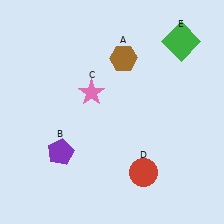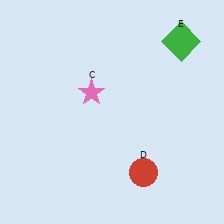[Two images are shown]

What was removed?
The purple pentagon (B), the brown hexagon (A) were removed in Image 2.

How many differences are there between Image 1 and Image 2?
There are 2 differences between the two images.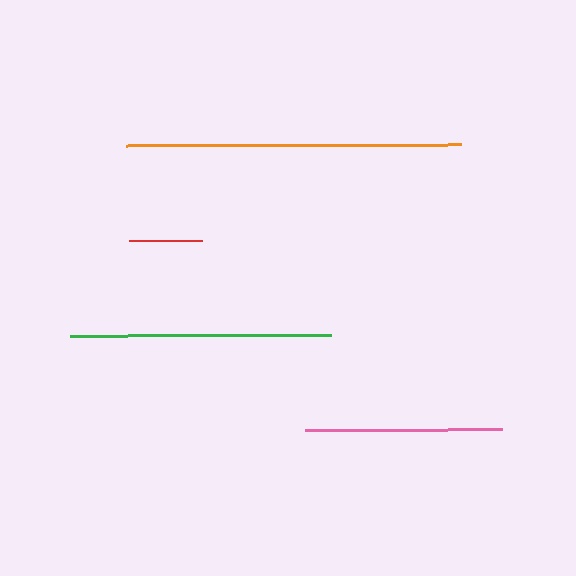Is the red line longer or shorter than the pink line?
The pink line is longer than the red line.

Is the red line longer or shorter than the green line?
The green line is longer than the red line.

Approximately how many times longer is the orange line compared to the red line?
The orange line is approximately 4.6 times the length of the red line.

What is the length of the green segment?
The green segment is approximately 261 pixels long.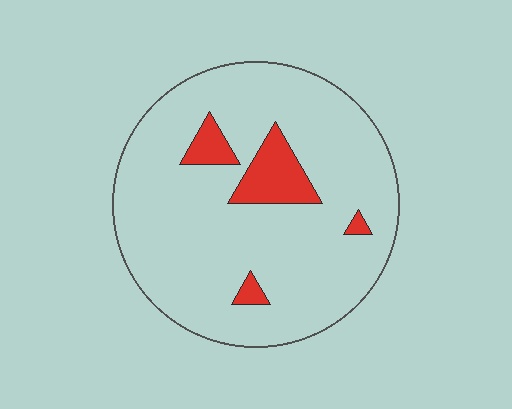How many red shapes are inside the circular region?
4.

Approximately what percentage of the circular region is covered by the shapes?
Approximately 10%.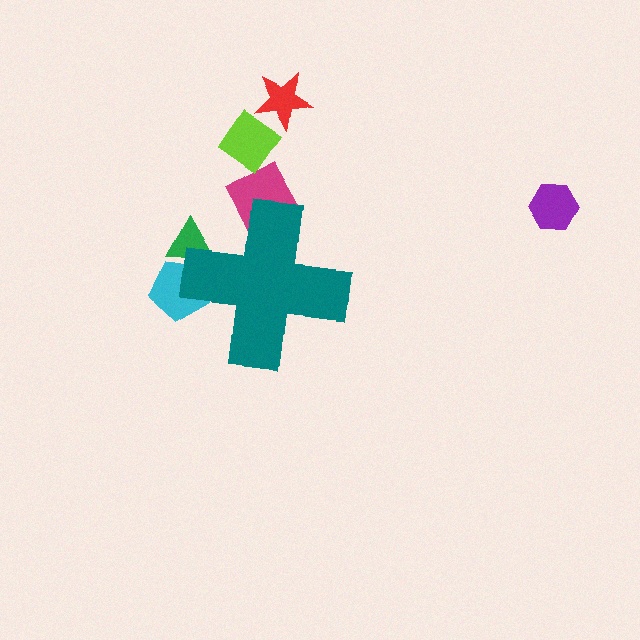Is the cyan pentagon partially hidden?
Yes, the cyan pentagon is partially hidden behind the teal cross.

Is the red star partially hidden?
No, the red star is fully visible.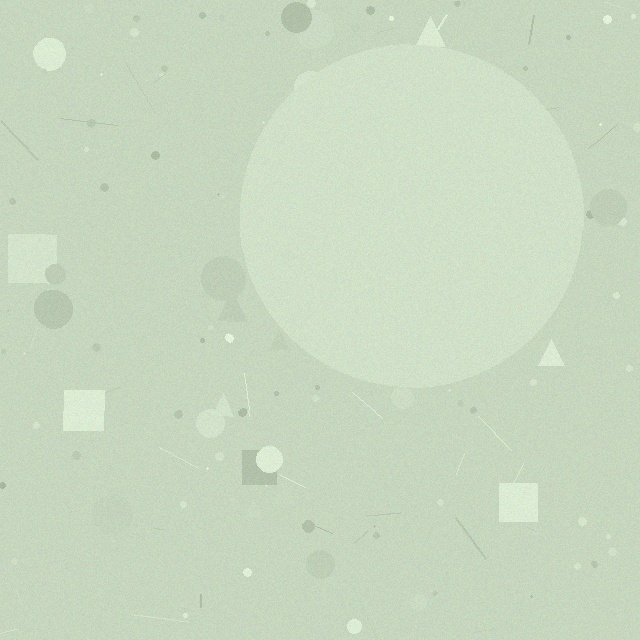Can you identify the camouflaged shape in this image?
The camouflaged shape is a circle.